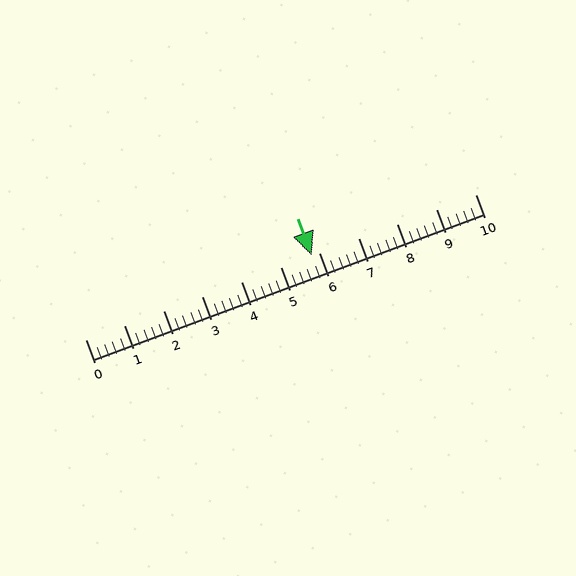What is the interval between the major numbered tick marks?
The major tick marks are spaced 1 units apart.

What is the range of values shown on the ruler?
The ruler shows values from 0 to 10.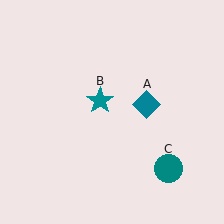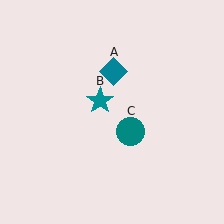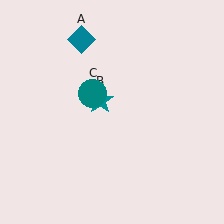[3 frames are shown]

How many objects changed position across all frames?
2 objects changed position: teal diamond (object A), teal circle (object C).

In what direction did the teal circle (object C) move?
The teal circle (object C) moved up and to the left.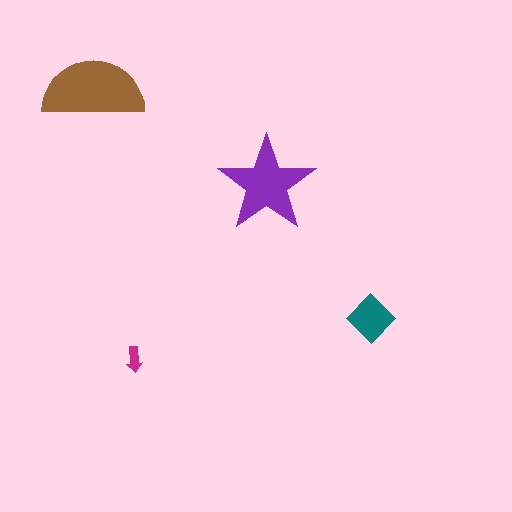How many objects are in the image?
There are 4 objects in the image.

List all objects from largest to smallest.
The brown semicircle, the purple star, the teal diamond, the magenta arrow.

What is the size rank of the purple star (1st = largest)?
2nd.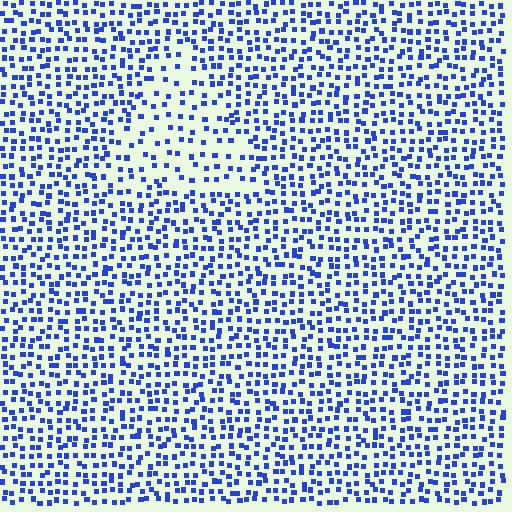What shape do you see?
I see a triangle.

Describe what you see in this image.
The image contains small blue elements arranged at two different densities. A triangle-shaped region is visible where the elements are less densely packed than the surrounding area.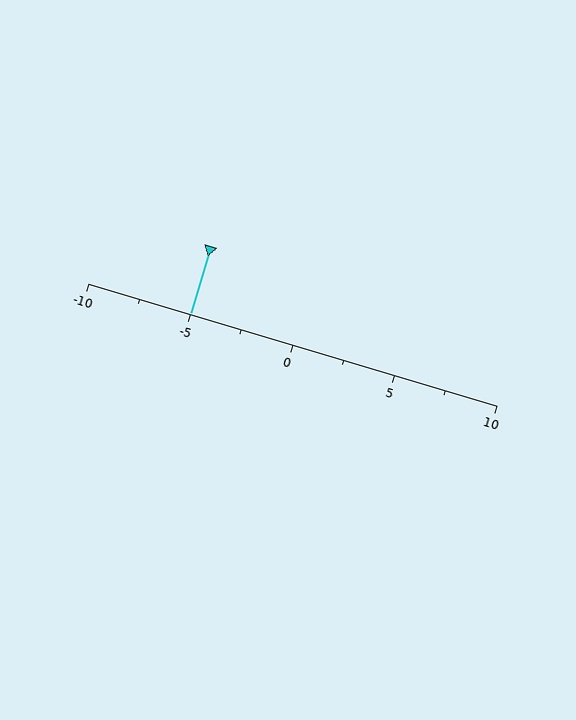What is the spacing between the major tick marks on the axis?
The major ticks are spaced 5 apart.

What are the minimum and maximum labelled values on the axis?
The axis runs from -10 to 10.